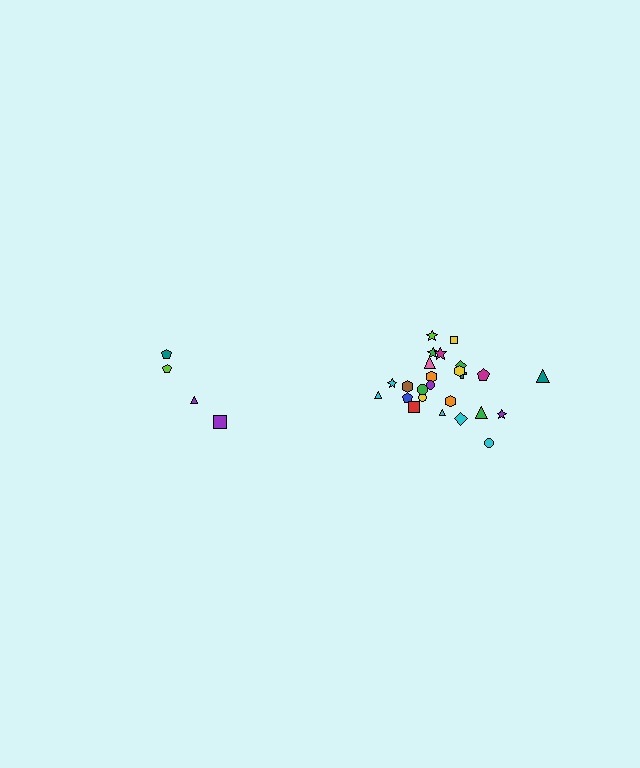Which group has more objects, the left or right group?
The right group.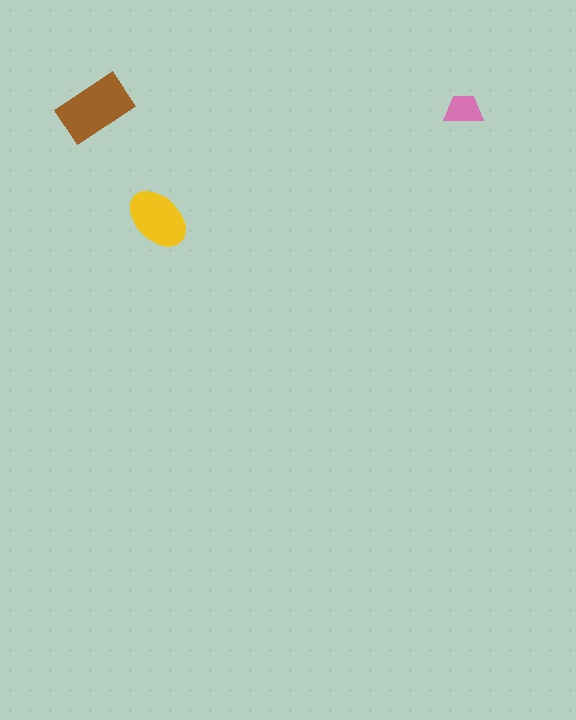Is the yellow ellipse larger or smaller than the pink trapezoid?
Larger.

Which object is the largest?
The brown rectangle.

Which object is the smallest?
The pink trapezoid.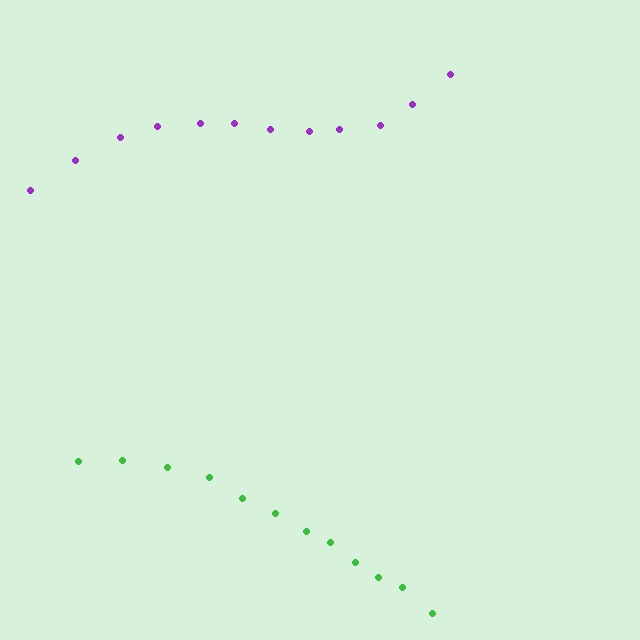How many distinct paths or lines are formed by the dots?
There are 2 distinct paths.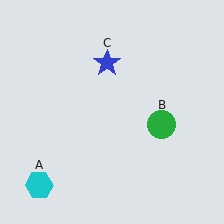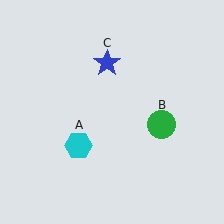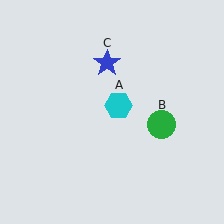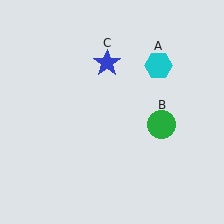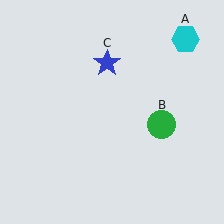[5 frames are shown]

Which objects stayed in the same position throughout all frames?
Green circle (object B) and blue star (object C) remained stationary.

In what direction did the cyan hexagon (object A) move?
The cyan hexagon (object A) moved up and to the right.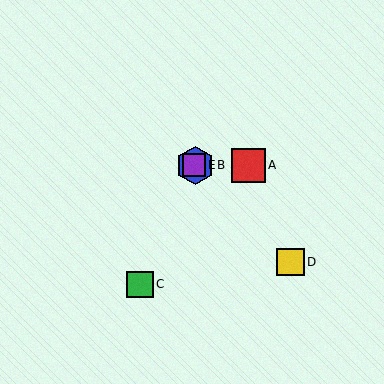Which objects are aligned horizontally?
Objects A, B, E are aligned horizontally.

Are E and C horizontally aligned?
No, E is at y≈165 and C is at y≈284.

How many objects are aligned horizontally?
3 objects (A, B, E) are aligned horizontally.